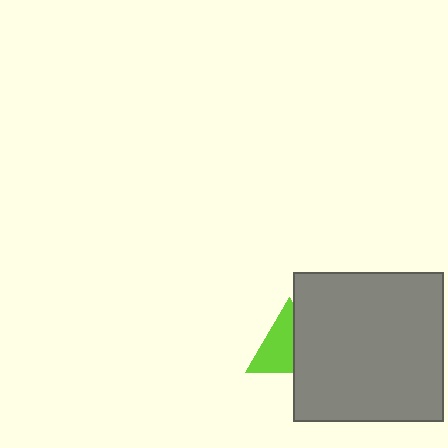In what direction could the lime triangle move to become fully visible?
The lime triangle could move left. That would shift it out from behind the gray square entirely.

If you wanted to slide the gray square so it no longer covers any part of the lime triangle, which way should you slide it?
Slide it right — that is the most direct way to separate the two shapes.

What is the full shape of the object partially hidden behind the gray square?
The partially hidden object is a lime triangle.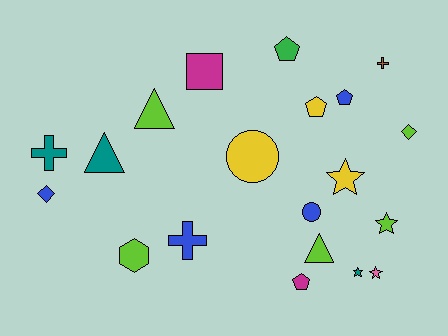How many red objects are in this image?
There are no red objects.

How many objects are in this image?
There are 20 objects.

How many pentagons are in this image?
There are 4 pentagons.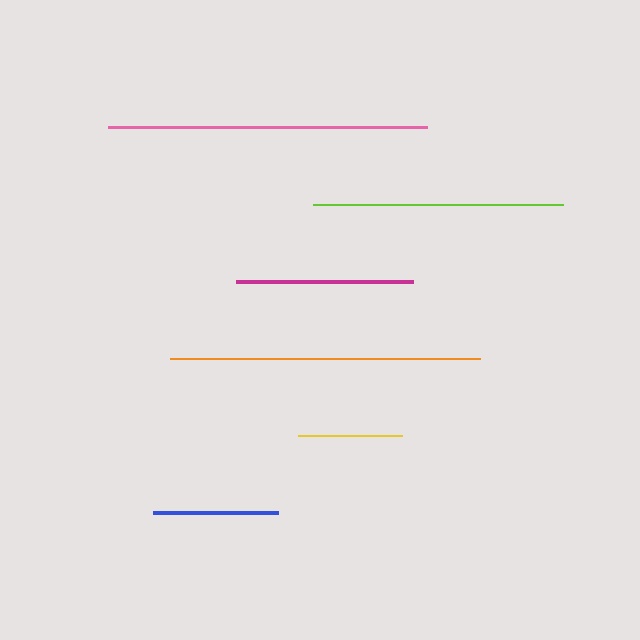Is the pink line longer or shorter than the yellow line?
The pink line is longer than the yellow line.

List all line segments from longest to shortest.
From longest to shortest: pink, orange, lime, magenta, blue, yellow.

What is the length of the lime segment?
The lime segment is approximately 250 pixels long.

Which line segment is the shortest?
The yellow line is the shortest at approximately 104 pixels.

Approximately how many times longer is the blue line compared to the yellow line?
The blue line is approximately 1.2 times the length of the yellow line.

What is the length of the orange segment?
The orange segment is approximately 310 pixels long.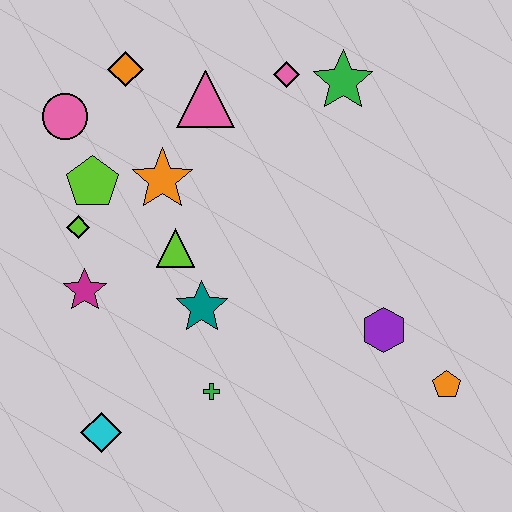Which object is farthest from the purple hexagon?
The pink circle is farthest from the purple hexagon.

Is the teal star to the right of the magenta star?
Yes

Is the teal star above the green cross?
Yes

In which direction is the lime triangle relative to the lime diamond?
The lime triangle is to the right of the lime diamond.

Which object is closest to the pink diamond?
The green star is closest to the pink diamond.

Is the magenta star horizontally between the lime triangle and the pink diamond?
No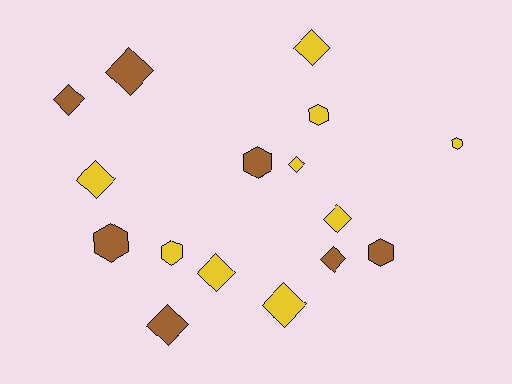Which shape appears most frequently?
Diamond, with 10 objects.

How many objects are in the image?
There are 16 objects.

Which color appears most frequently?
Yellow, with 9 objects.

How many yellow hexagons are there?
There are 3 yellow hexagons.